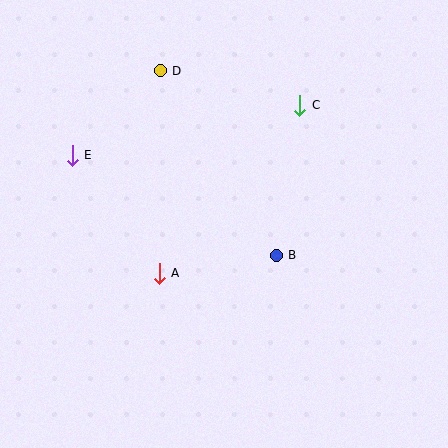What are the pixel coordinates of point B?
Point B is at (276, 255).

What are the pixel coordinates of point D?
Point D is at (160, 71).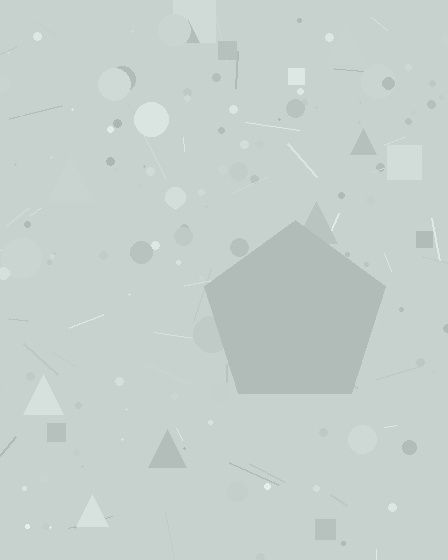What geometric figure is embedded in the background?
A pentagon is embedded in the background.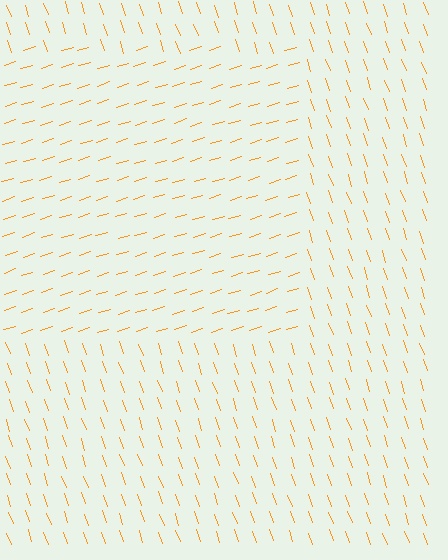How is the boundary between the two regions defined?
The boundary is defined purely by a change in line orientation (approximately 88 degrees difference). All lines are the same color and thickness.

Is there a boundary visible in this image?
Yes, there is a texture boundary formed by a change in line orientation.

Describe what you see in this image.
The image is filled with small orange line segments. A rectangle region in the image has lines oriented differently from the surrounding lines, creating a visible texture boundary.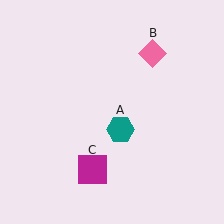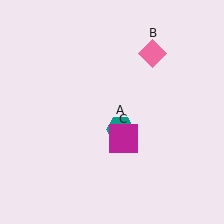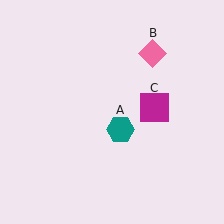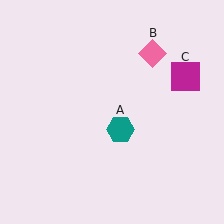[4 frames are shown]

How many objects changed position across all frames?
1 object changed position: magenta square (object C).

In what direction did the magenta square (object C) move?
The magenta square (object C) moved up and to the right.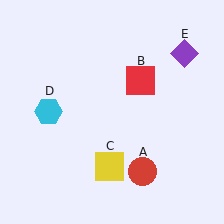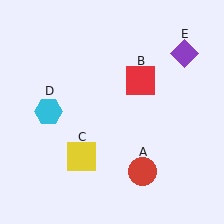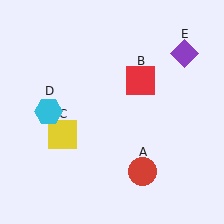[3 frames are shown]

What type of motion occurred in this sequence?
The yellow square (object C) rotated clockwise around the center of the scene.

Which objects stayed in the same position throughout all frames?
Red circle (object A) and red square (object B) and cyan hexagon (object D) and purple diamond (object E) remained stationary.